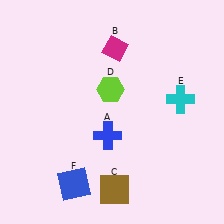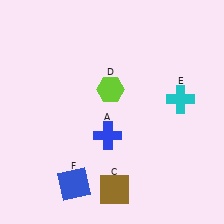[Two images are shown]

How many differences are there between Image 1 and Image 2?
There is 1 difference between the two images.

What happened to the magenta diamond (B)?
The magenta diamond (B) was removed in Image 2. It was in the top-right area of Image 1.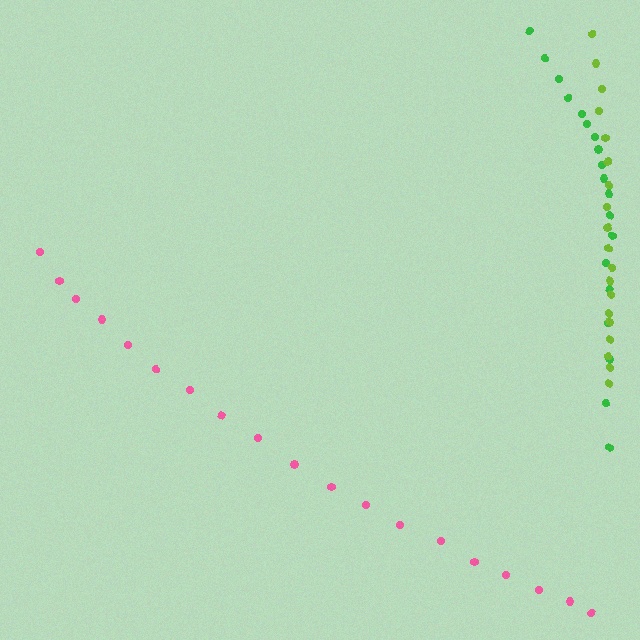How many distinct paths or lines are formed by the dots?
There are 3 distinct paths.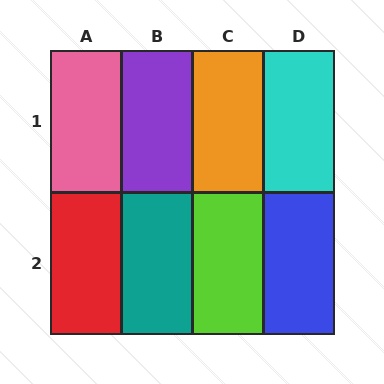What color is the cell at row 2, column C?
Lime.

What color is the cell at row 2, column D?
Blue.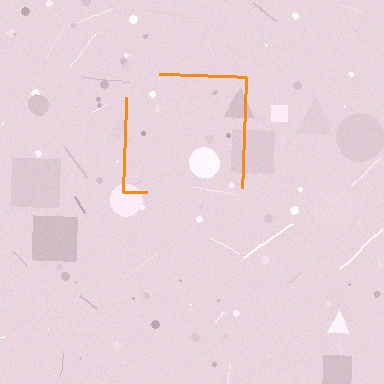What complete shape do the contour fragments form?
The contour fragments form a square.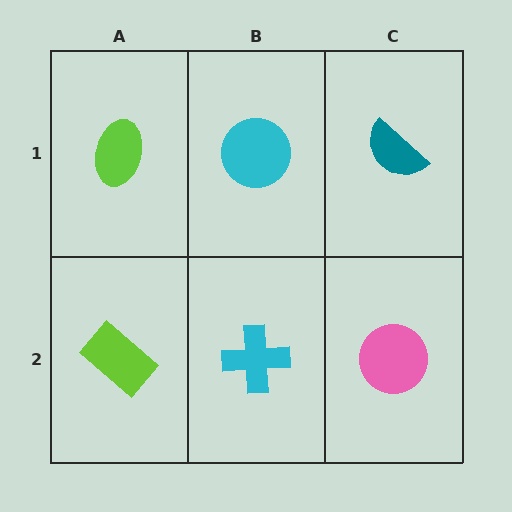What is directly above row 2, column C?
A teal semicircle.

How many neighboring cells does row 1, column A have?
2.